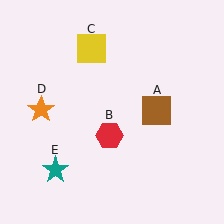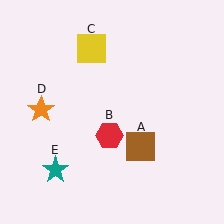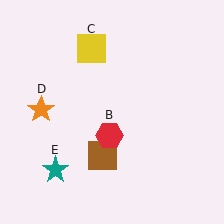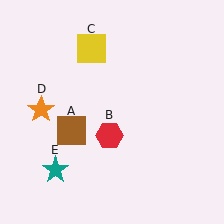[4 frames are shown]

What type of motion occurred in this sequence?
The brown square (object A) rotated clockwise around the center of the scene.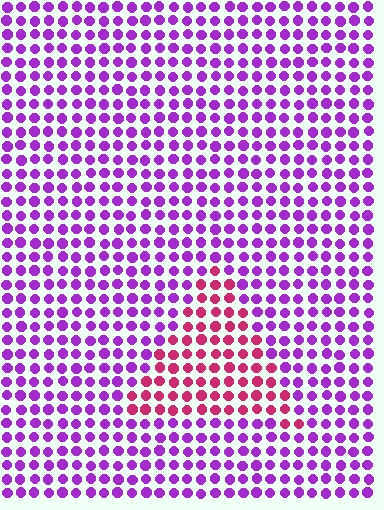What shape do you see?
I see a triangle.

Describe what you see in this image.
The image is filled with small purple elements in a uniform arrangement. A triangle-shaped region is visible where the elements are tinted to a slightly different hue, forming a subtle color boundary.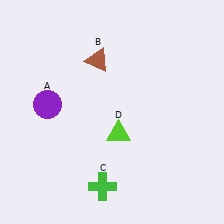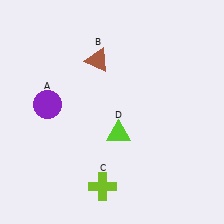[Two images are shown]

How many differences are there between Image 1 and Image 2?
There is 1 difference between the two images.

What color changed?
The cross (C) changed from green in Image 1 to lime in Image 2.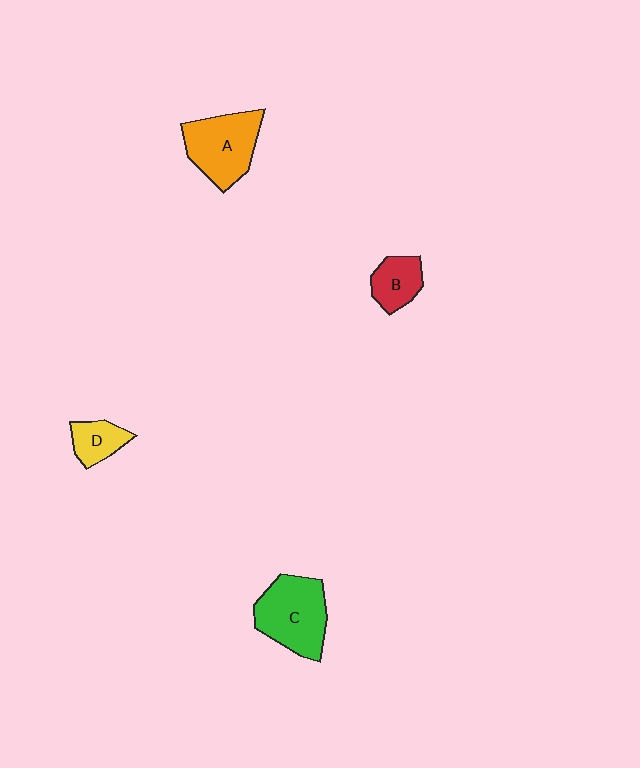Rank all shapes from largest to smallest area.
From largest to smallest: C (green), A (orange), B (red), D (yellow).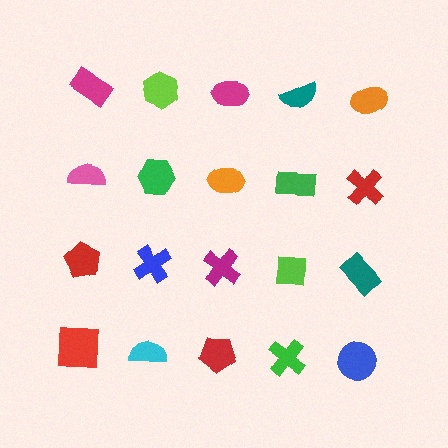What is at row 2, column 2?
A green hexagon.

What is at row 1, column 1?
A magenta rectangle.